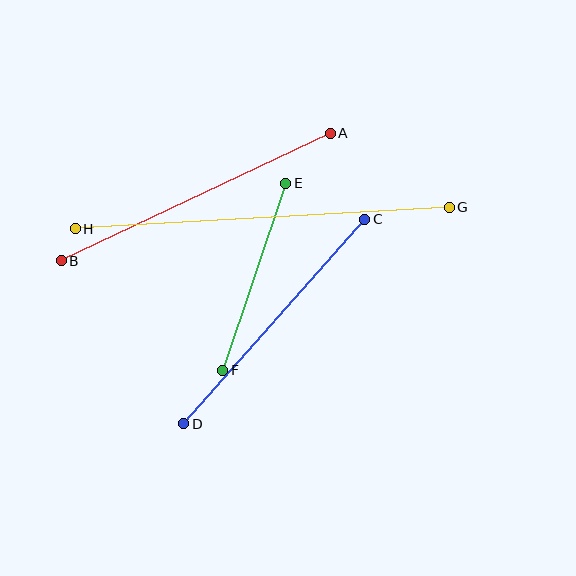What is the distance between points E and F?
The distance is approximately 197 pixels.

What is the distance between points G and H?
The distance is approximately 374 pixels.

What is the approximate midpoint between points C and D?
The midpoint is at approximately (274, 321) pixels.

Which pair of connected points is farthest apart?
Points G and H are farthest apart.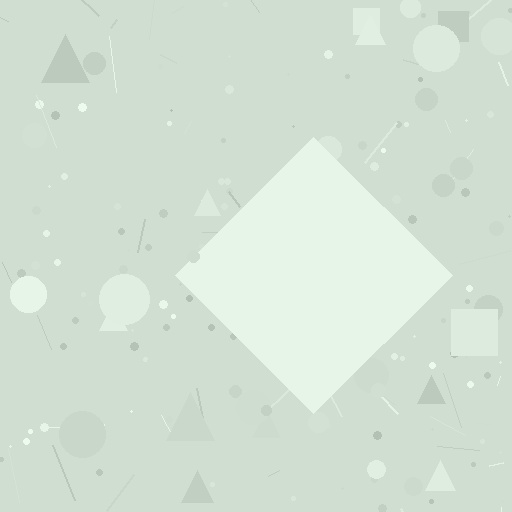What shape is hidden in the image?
A diamond is hidden in the image.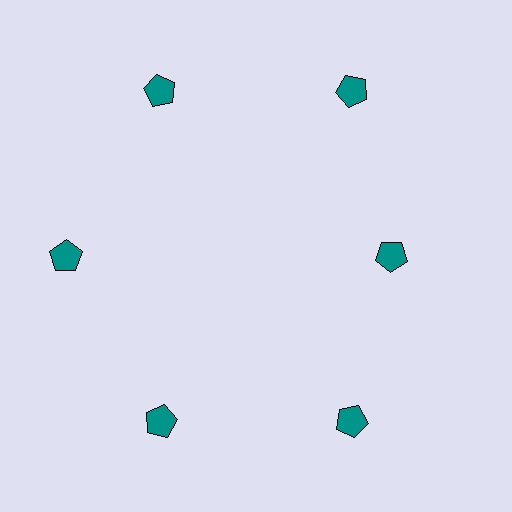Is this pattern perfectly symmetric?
No. The 6 teal pentagons are arranged in a ring, but one element near the 3 o'clock position is pulled inward toward the center, breaking the 6-fold rotational symmetry.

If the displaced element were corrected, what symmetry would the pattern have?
It would have 6-fold rotational symmetry — the pattern would map onto itself every 60 degrees.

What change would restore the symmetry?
The symmetry would be restored by moving it outward, back onto the ring so that all 6 pentagons sit at equal angles and equal distance from the center.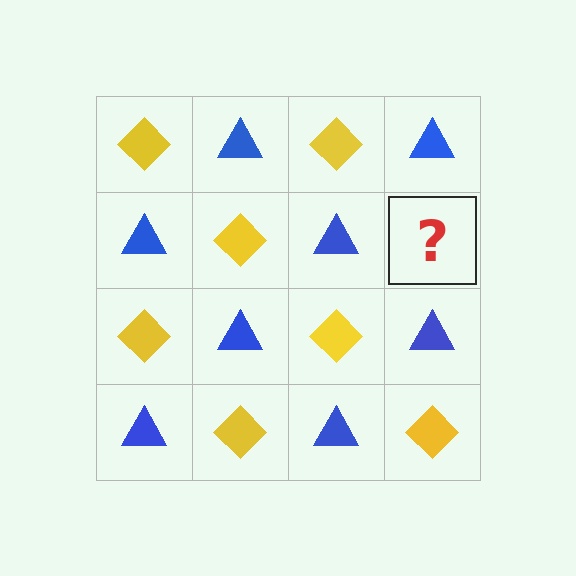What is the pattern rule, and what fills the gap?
The rule is that it alternates yellow diamond and blue triangle in a checkerboard pattern. The gap should be filled with a yellow diamond.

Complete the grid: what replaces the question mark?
The question mark should be replaced with a yellow diamond.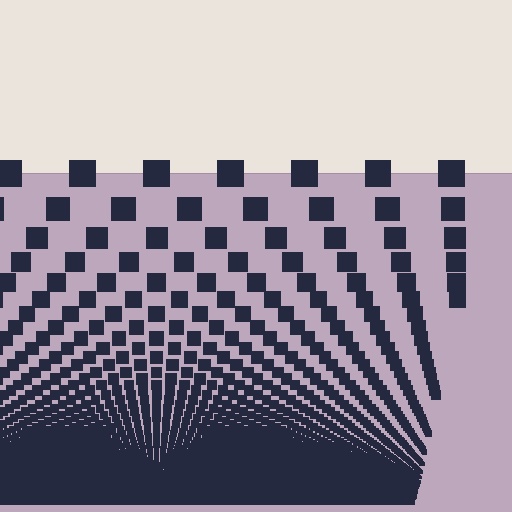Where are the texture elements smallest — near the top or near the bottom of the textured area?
Near the bottom.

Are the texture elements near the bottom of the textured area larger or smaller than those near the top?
Smaller. The gradient is inverted — elements near the bottom are smaller and denser.